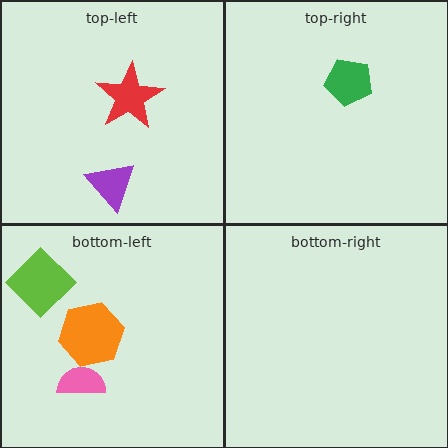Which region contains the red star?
The top-left region.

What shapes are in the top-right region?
The green pentagon.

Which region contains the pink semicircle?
The bottom-left region.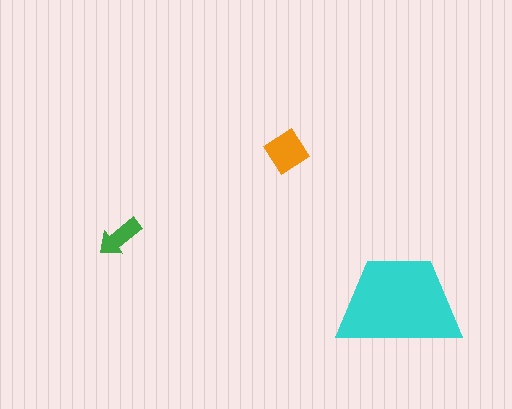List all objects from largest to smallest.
The cyan trapezoid, the orange diamond, the green arrow.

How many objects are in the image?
There are 3 objects in the image.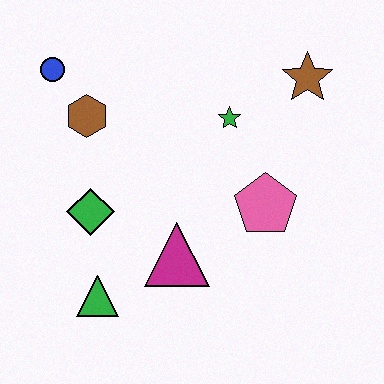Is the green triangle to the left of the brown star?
Yes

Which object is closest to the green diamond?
The green triangle is closest to the green diamond.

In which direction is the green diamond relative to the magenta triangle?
The green diamond is to the left of the magenta triangle.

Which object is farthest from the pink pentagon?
The blue circle is farthest from the pink pentagon.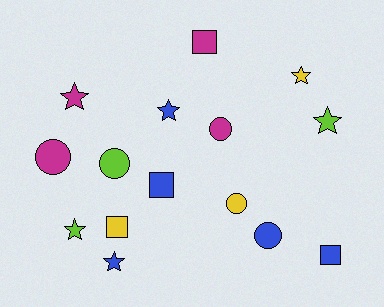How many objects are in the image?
There are 15 objects.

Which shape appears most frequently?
Star, with 6 objects.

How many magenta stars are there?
There is 1 magenta star.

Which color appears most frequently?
Blue, with 5 objects.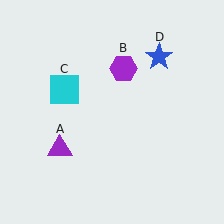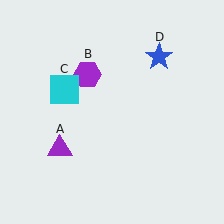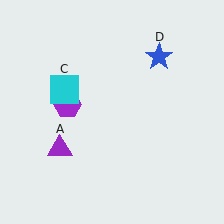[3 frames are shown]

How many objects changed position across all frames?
1 object changed position: purple hexagon (object B).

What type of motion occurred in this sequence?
The purple hexagon (object B) rotated counterclockwise around the center of the scene.